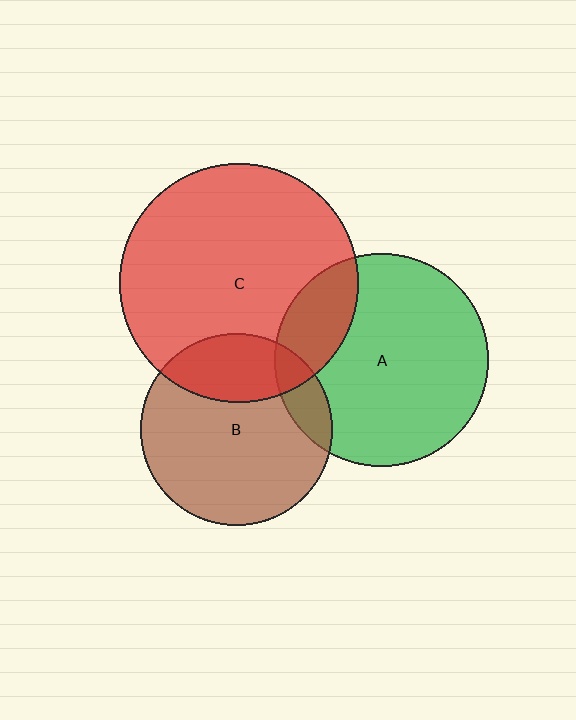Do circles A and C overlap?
Yes.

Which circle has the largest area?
Circle C (red).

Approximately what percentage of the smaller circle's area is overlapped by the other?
Approximately 20%.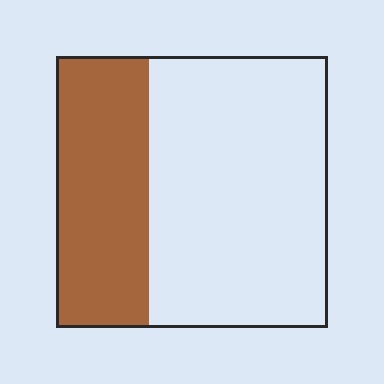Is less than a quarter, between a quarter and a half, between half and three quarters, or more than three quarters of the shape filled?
Between a quarter and a half.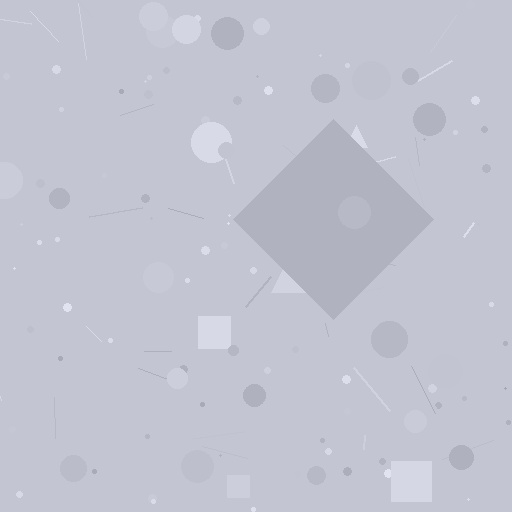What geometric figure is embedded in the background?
A diamond is embedded in the background.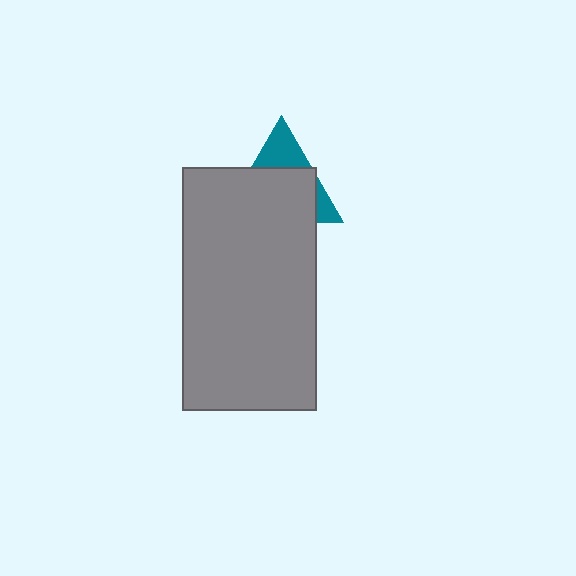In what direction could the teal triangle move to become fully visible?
The teal triangle could move up. That would shift it out from behind the gray rectangle entirely.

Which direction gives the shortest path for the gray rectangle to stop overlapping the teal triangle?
Moving down gives the shortest separation.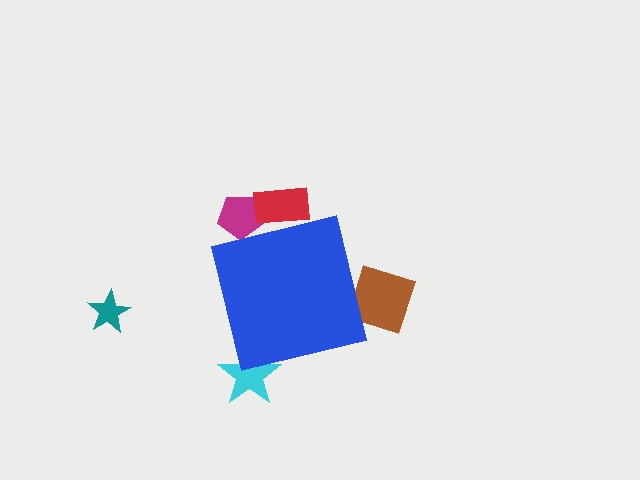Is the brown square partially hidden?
Yes, the brown square is partially hidden behind the blue square.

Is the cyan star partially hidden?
Yes, the cyan star is partially hidden behind the blue square.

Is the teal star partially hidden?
No, the teal star is fully visible.